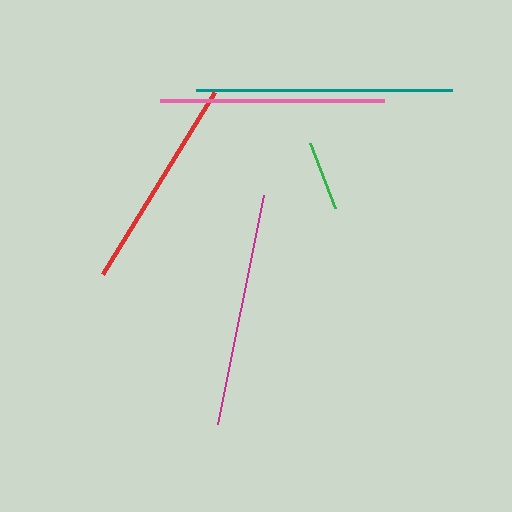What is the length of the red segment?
The red segment is approximately 214 pixels long.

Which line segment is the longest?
The teal line is the longest at approximately 256 pixels.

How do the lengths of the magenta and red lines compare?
The magenta and red lines are approximately the same length.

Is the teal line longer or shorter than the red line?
The teal line is longer than the red line.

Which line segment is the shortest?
The green line is the shortest at approximately 70 pixels.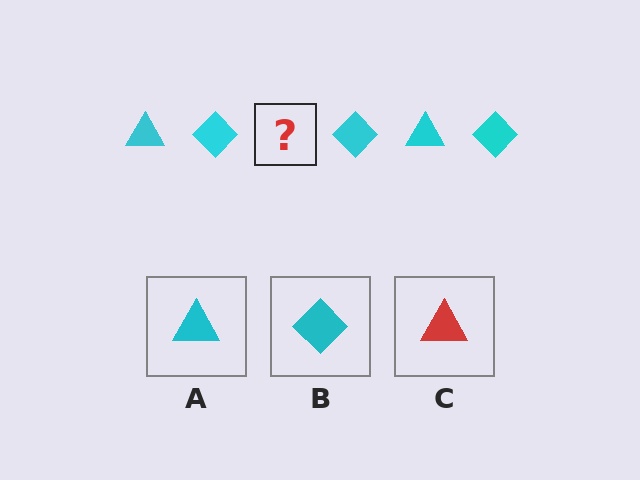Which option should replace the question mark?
Option A.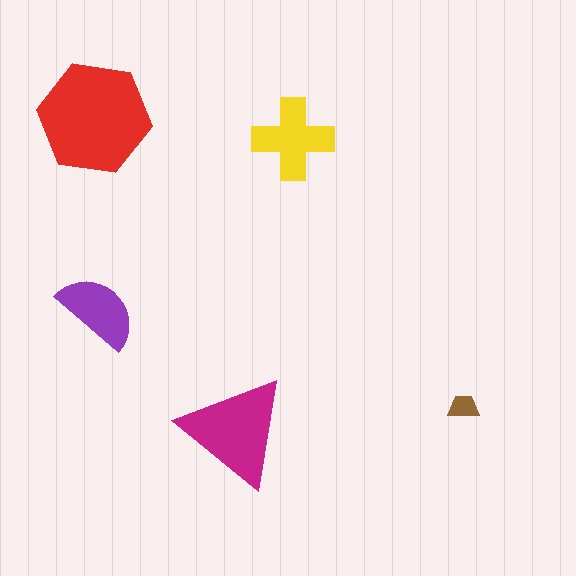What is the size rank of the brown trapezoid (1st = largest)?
5th.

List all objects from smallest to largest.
The brown trapezoid, the purple semicircle, the yellow cross, the magenta triangle, the red hexagon.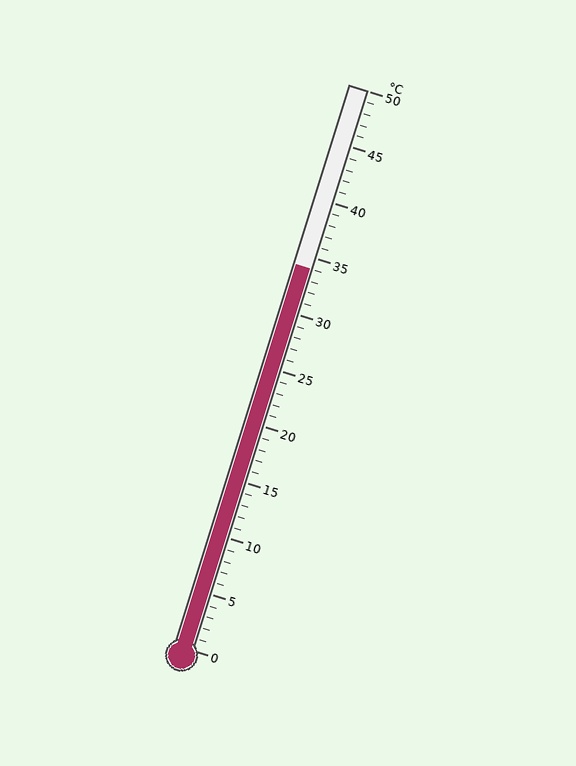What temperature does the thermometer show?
The thermometer shows approximately 34°C.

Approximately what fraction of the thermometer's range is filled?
The thermometer is filled to approximately 70% of its range.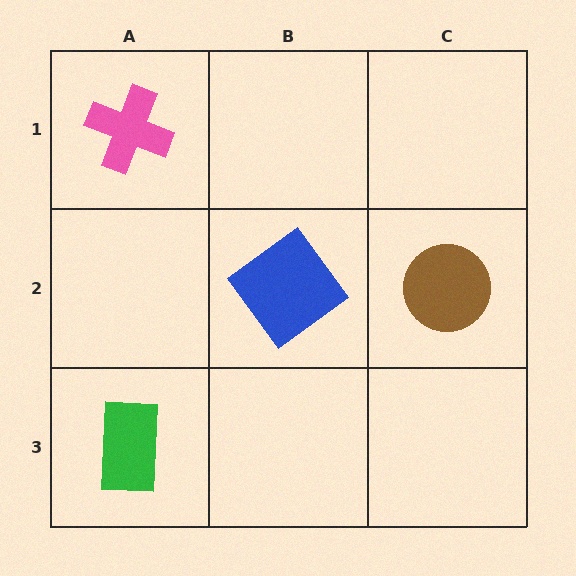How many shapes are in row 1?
1 shape.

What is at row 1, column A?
A pink cross.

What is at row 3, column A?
A green rectangle.